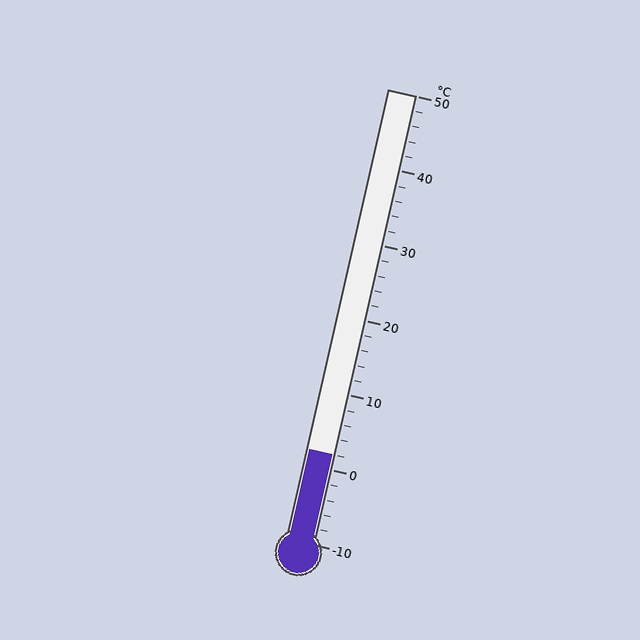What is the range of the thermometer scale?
The thermometer scale ranges from -10°C to 50°C.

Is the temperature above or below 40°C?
The temperature is below 40°C.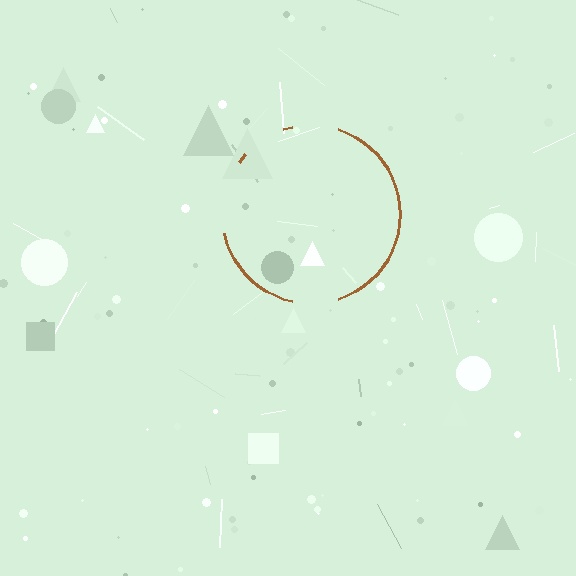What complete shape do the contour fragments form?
The contour fragments form a circle.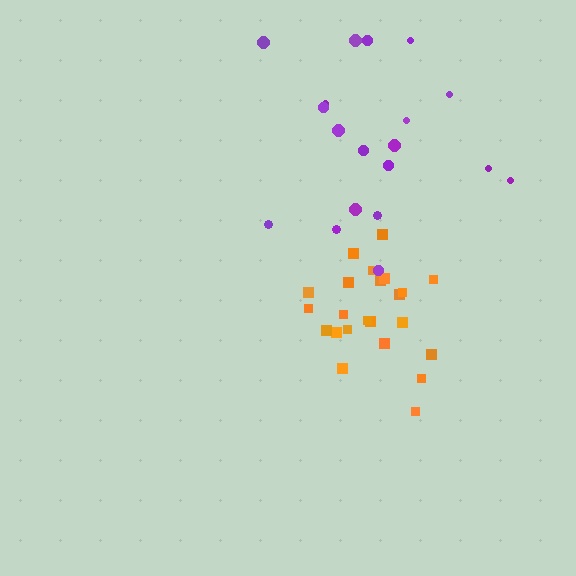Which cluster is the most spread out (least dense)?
Purple.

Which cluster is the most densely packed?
Orange.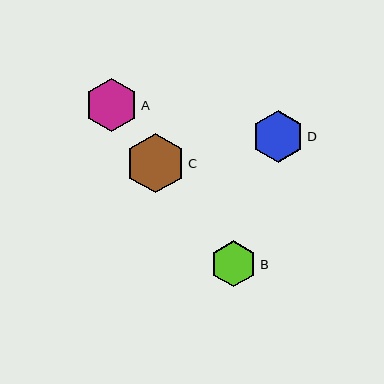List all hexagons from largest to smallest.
From largest to smallest: C, A, D, B.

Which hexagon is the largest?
Hexagon C is the largest with a size of approximately 59 pixels.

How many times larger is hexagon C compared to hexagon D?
Hexagon C is approximately 1.1 times the size of hexagon D.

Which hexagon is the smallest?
Hexagon B is the smallest with a size of approximately 46 pixels.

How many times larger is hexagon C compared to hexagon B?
Hexagon C is approximately 1.3 times the size of hexagon B.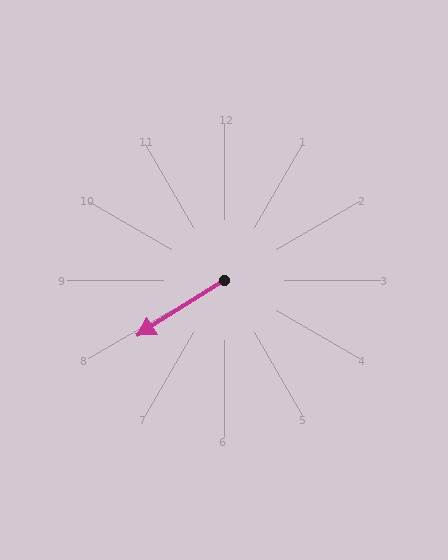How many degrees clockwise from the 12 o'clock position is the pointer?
Approximately 238 degrees.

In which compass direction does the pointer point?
Southwest.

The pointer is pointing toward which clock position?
Roughly 8 o'clock.